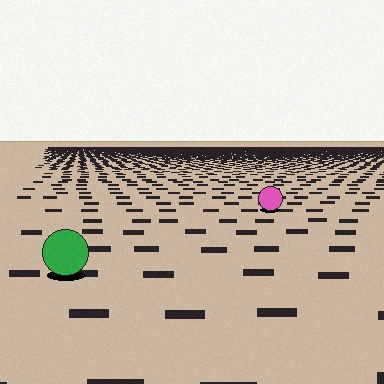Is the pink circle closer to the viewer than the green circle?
No. The green circle is closer — you can tell from the texture gradient: the ground texture is coarser near it.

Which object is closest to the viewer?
The green circle is closest. The texture marks near it are larger and more spread out.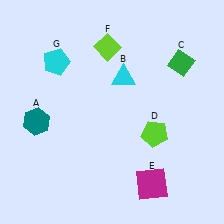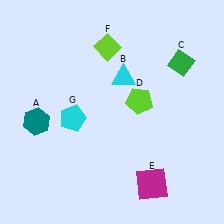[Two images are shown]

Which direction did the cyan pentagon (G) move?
The cyan pentagon (G) moved down.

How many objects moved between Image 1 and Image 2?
2 objects moved between the two images.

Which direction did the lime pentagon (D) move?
The lime pentagon (D) moved up.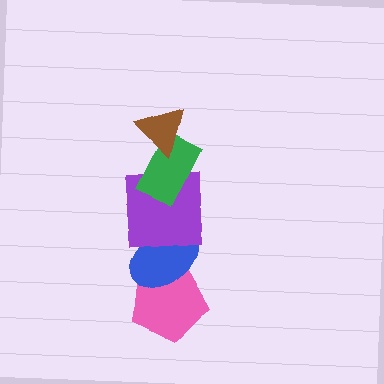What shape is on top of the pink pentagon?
The blue ellipse is on top of the pink pentagon.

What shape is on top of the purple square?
The green rectangle is on top of the purple square.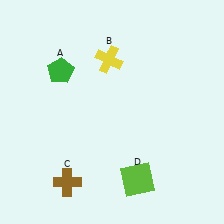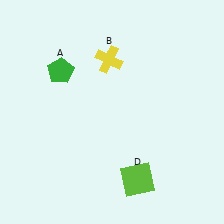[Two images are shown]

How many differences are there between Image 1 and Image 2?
There is 1 difference between the two images.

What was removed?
The brown cross (C) was removed in Image 2.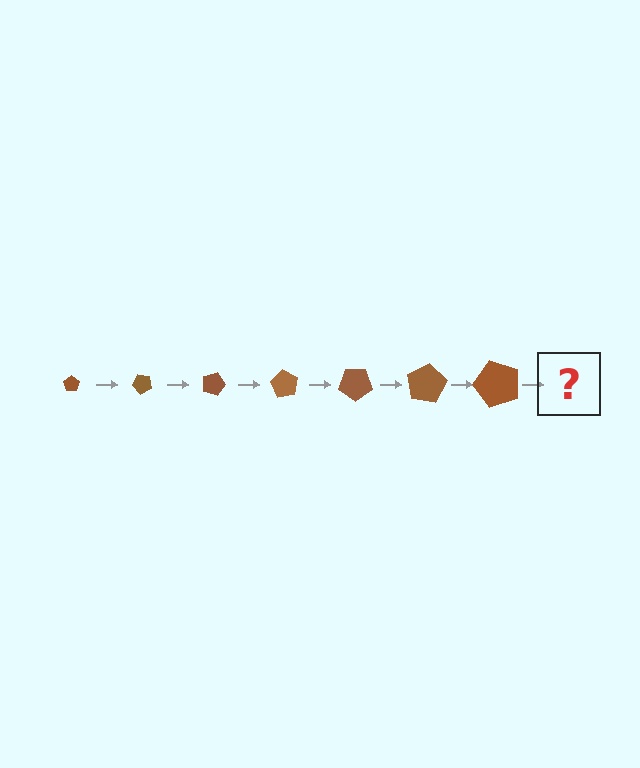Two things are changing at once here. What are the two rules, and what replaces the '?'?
The two rules are that the pentagon grows larger each step and it rotates 45 degrees each step. The '?' should be a pentagon, larger than the previous one and rotated 315 degrees from the start.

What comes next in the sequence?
The next element should be a pentagon, larger than the previous one and rotated 315 degrees from the start.